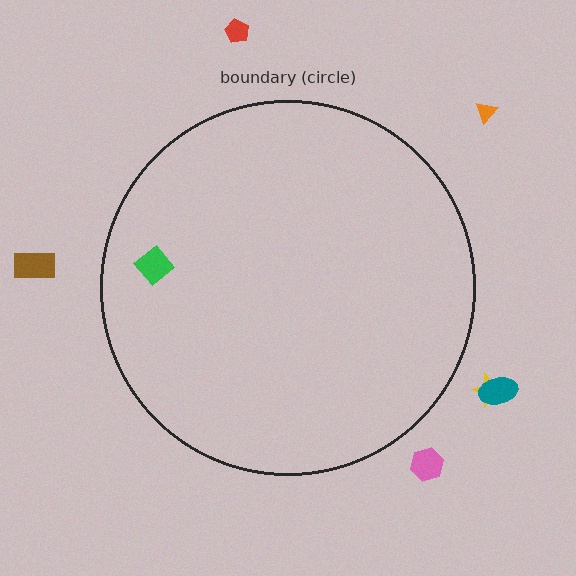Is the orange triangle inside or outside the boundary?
Outside.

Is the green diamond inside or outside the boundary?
Inside.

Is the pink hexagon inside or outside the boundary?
Outside.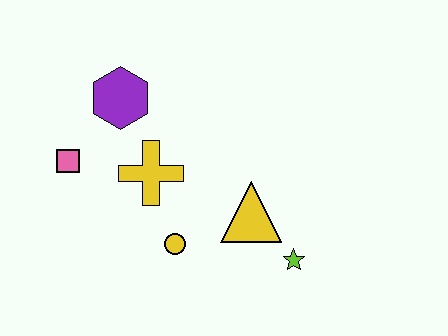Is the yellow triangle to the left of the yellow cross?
No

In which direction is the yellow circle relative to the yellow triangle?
The yellow circle is to the left of the yellow triangle.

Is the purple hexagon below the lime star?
No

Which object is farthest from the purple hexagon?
The lime star is farthest from the purple hexagon.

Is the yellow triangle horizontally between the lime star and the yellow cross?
Yes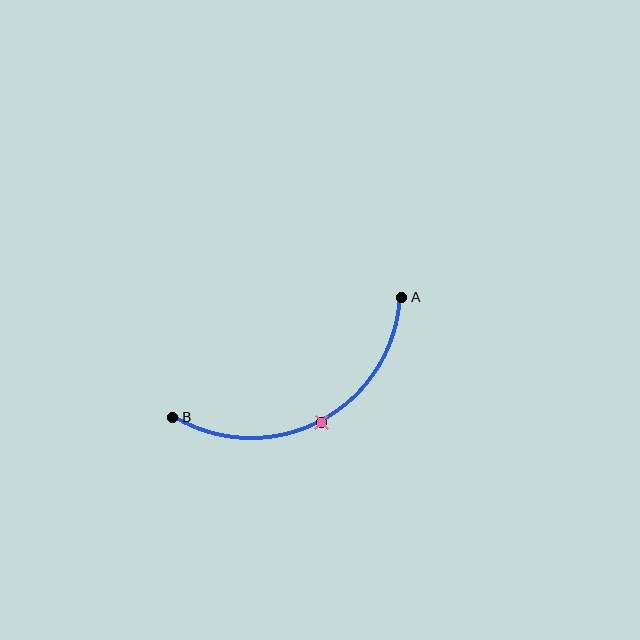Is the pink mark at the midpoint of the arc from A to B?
Yes. The pink mark lies on the arc at equal arc-length from both A and B — it is the arc midpoint.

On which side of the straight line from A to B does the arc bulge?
The arc bulges below the straight line connecting A and B.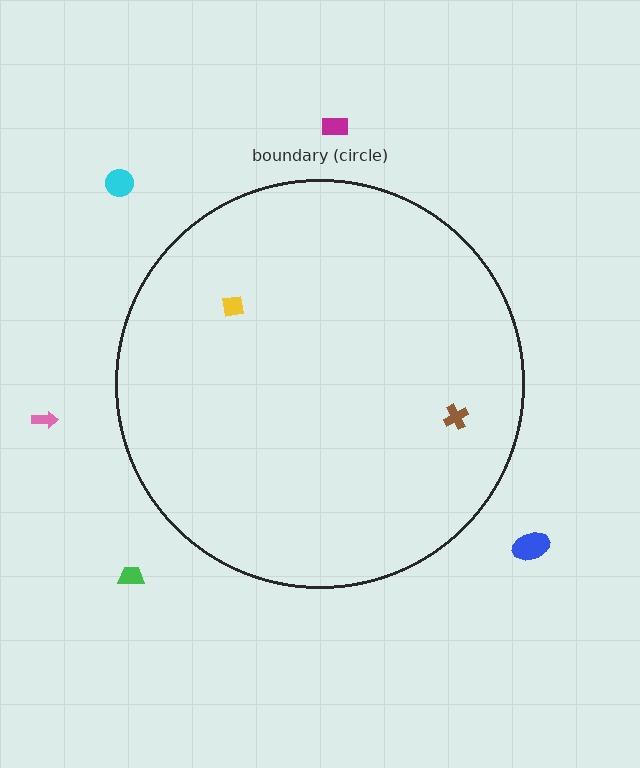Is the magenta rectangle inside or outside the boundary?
Outside.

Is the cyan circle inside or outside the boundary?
Outside.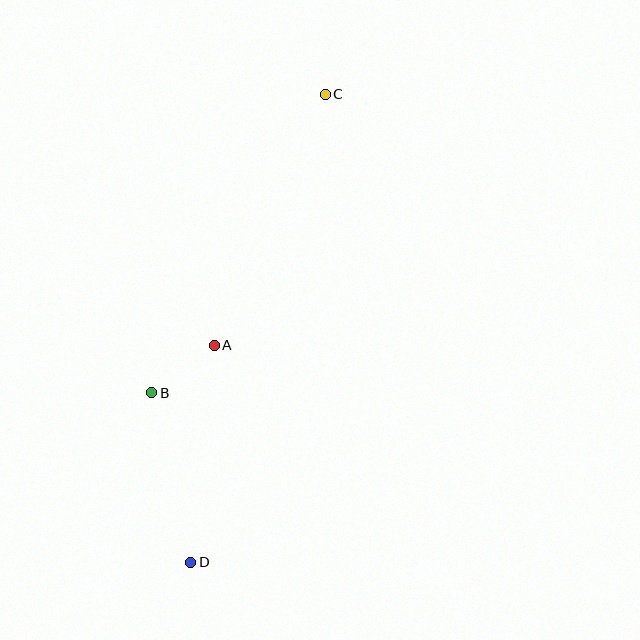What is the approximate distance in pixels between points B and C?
The distance between B and C is approximately 345 pixels.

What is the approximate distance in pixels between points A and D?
The distance between A and D is approximately 218 pixels.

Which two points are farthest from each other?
Points C and D are farthest from each other.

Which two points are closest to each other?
Points A and B are closest to each other.